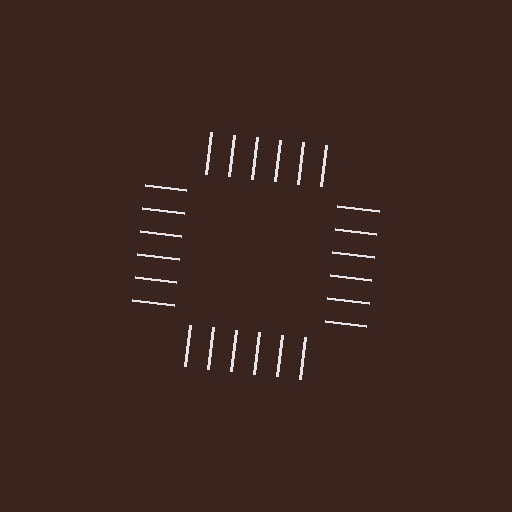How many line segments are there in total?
24 — 6 along each of the 4 edges.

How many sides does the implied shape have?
4 sides — the line-ends trace a square.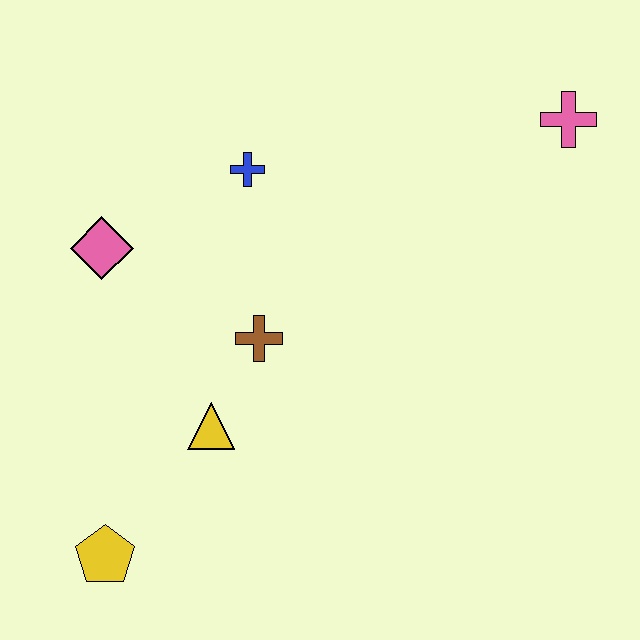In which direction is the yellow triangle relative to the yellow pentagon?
The yellow triangle is above the yellow pentagon.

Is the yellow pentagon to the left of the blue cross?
Yes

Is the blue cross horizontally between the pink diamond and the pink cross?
Yes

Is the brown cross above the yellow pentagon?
Yes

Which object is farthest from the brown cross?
The pink cross is farthest from the brown cross.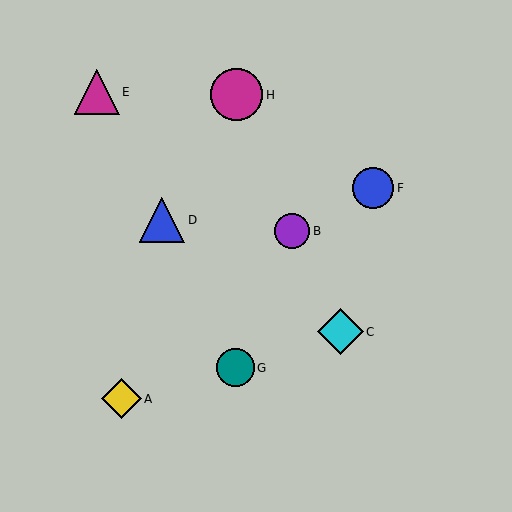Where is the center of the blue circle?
The center of the blue circle is at (373, 188).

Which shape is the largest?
The magenta circle (labeled H) is the largest.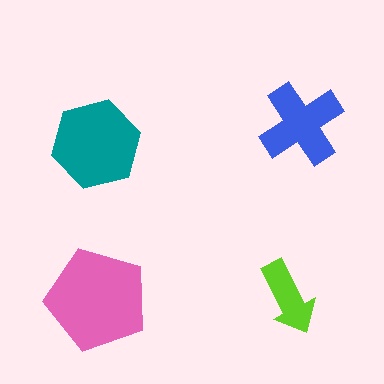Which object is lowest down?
The pink pentagon is bottommost.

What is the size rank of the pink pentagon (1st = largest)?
1st.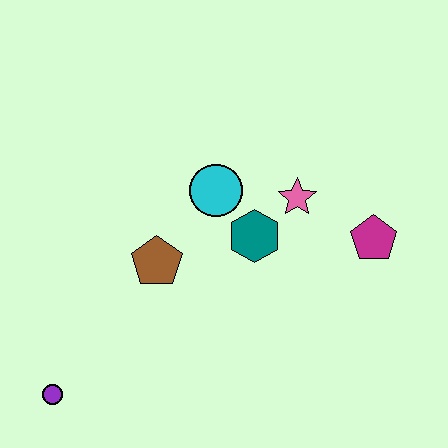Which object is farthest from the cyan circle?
The purple circle is farthest from the cyan circle.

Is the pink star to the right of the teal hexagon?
Yes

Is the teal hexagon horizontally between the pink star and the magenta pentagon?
No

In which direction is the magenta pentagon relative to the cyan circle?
The magenta pentagon is to the right of the cyan circle.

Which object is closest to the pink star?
The teal hexagon is closest to the pink star.